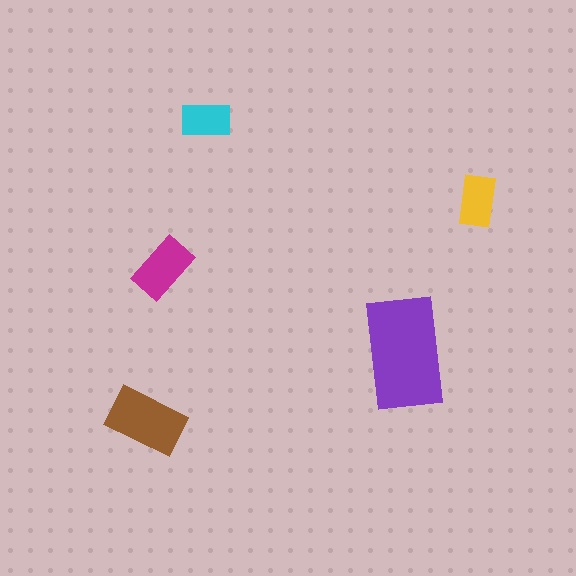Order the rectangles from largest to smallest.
the purple one, the brown one, the magenta one, the yellow one, the cyan one.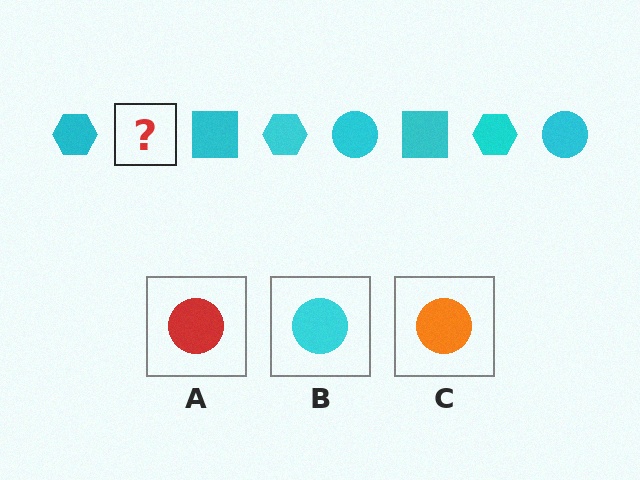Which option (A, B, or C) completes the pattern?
B.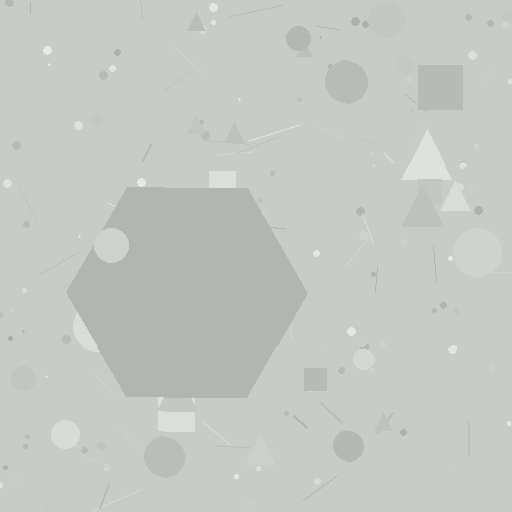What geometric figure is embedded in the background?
A hexagon is embedded in the background.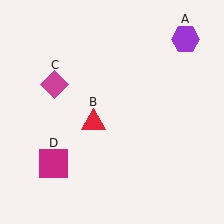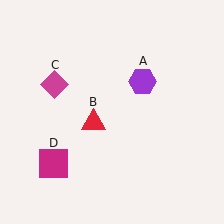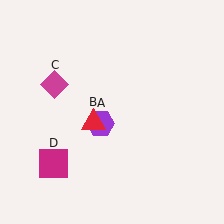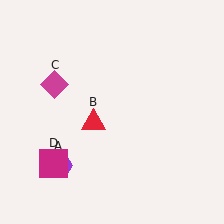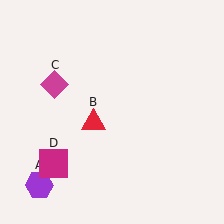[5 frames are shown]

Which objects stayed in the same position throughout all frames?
Red triangle (object B) and magenta diamond (object C) and magenta square (object D) remained stationary.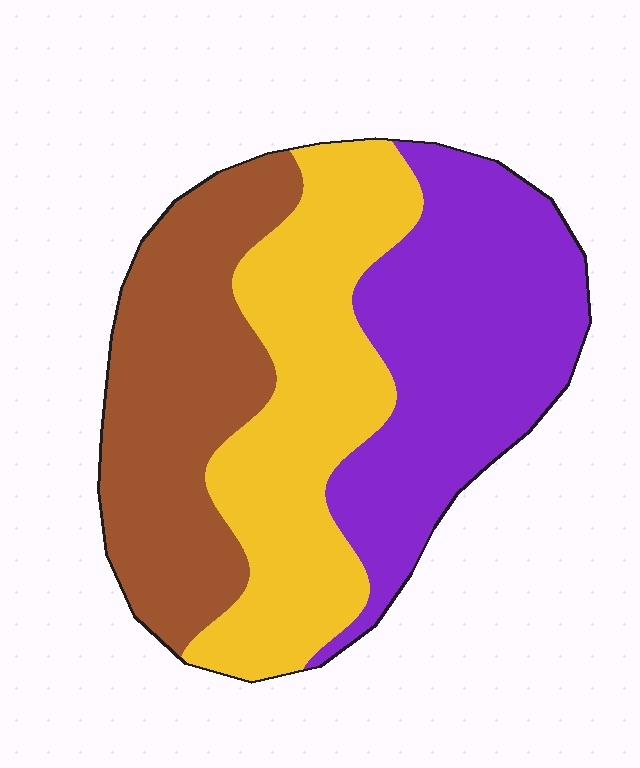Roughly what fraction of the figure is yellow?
Yellow takes up about one third (1/3) of the figure.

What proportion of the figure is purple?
Purple covers 35% of the figure.